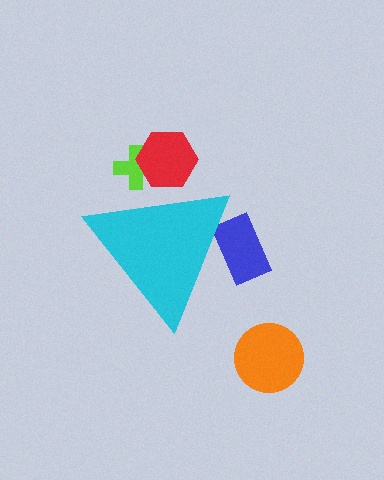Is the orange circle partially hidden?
No, the orange circle is fully visible.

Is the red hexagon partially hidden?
Yes, the red hexagon is partially hidden behind the cyan triangle.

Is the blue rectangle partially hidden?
Yes, the blue rectangle is partially hidden behind the cyan triangle.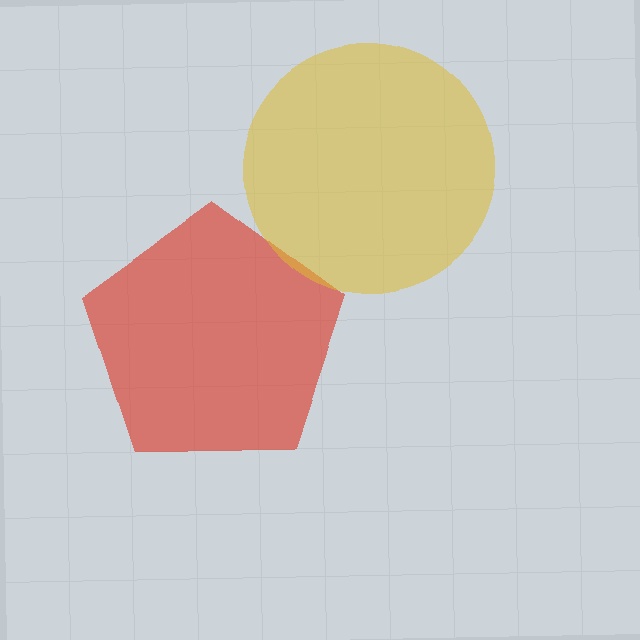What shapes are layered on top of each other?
The layered shapes are: a red pentagon, a yellow circle.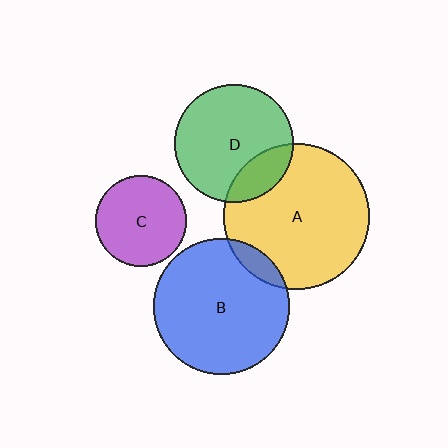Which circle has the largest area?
Circle A (yellow).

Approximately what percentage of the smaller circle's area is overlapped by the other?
Approximately 10%.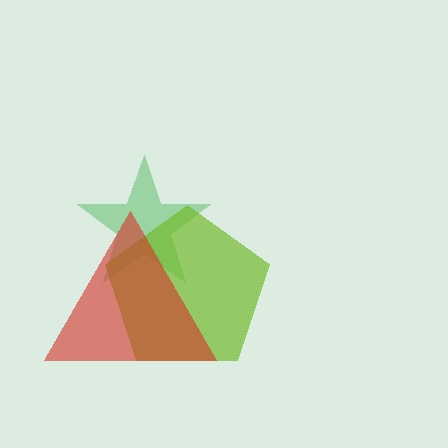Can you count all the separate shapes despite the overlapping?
Yes, there are 3 separate shapes.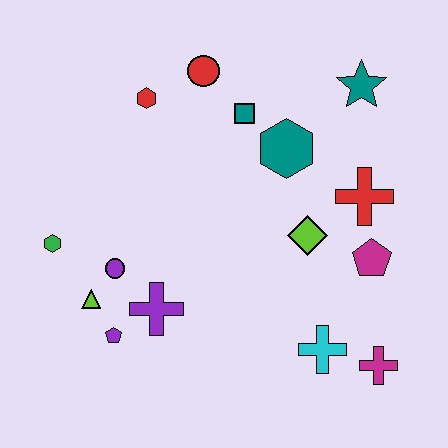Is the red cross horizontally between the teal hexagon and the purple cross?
No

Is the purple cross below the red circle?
Yes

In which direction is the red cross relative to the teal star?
The red cross is below the teal star.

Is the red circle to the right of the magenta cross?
No